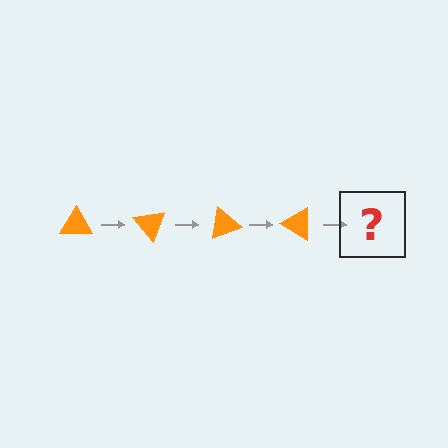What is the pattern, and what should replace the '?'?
The pattern is that the triangle rotates 50 degrees each step. The '?' should be an orange triangle rotated 200 degrees.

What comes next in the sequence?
The next element should be an orange triangle rotated 200 degrees.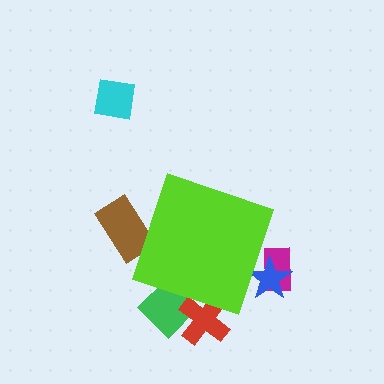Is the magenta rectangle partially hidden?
Yes, the magenta rectangle is partially hidden behind the lime diamond.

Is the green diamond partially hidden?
Yes, the green diamond is partially hidden behind the lime diamond.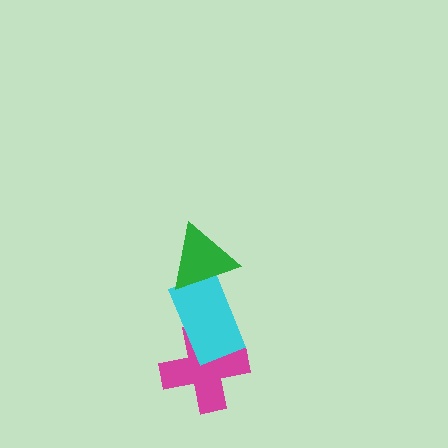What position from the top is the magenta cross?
The magenta cross is 3rd from the top.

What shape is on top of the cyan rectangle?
The green triangle is on top of the cyan rectangle.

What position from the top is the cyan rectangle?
The cyan rectangle is 2nd from the top.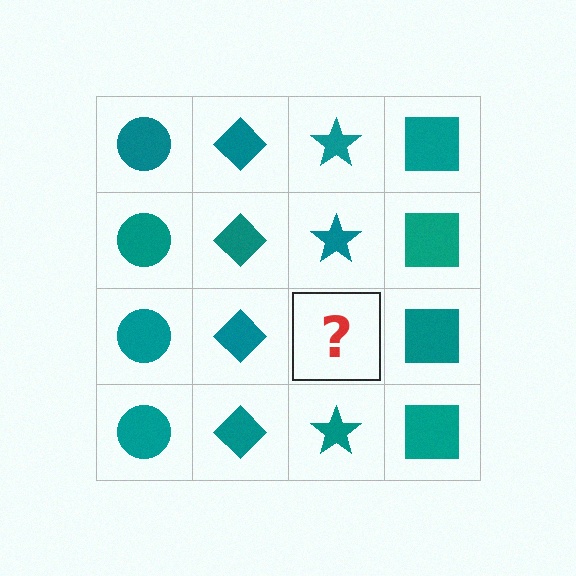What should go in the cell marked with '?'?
The missing cell should contain a teal star.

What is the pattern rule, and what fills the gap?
The rule is that each column has a consistent shape. The gap should be filled with a teal star.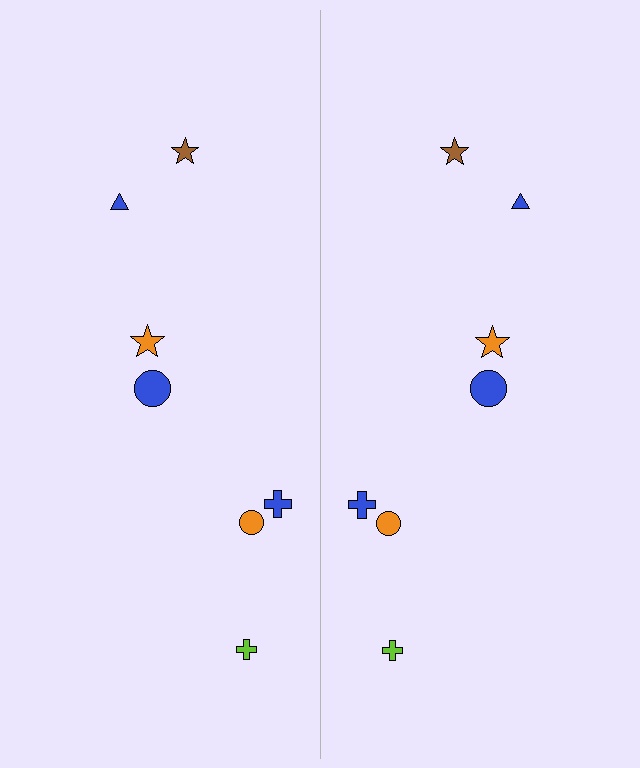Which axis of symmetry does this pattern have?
The pattern has a vertical axis of symmetry running through the center of the image.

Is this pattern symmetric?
Yes, this pattern has bilateral (reflection) symmetry.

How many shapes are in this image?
There are 14 shapes in this image.